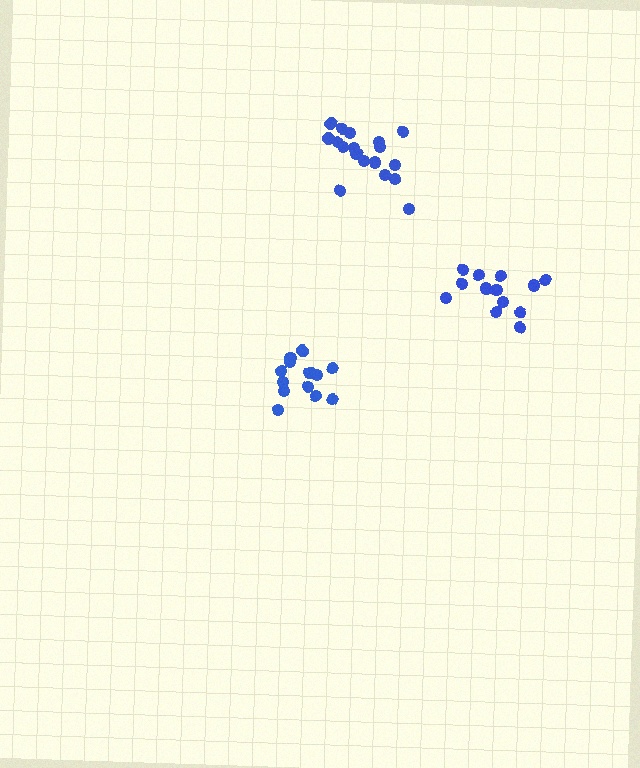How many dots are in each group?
Group 1: 14 dots, Group 2: 14 dots, Group 3: 18 dots (46 total).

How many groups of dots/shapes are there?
There are 3 groups.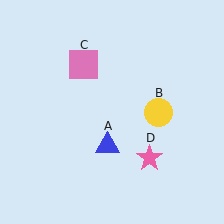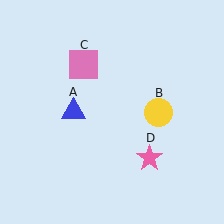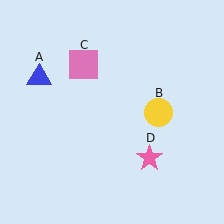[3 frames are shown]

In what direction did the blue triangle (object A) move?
The blue triangle (object A) moved up and to the left.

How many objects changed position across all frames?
1 object changed position: blue triangle (object A).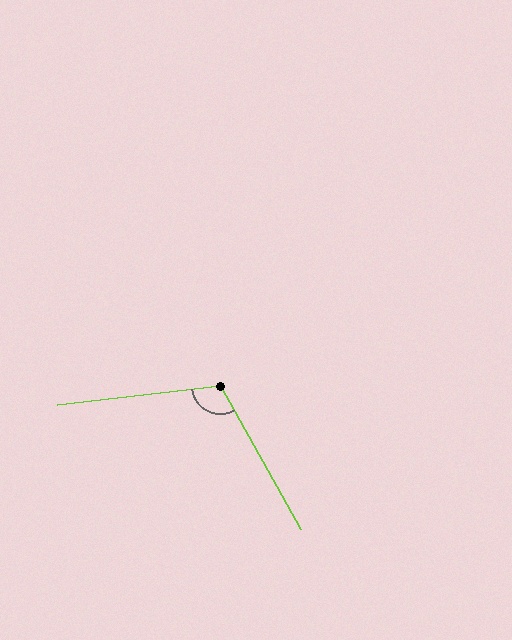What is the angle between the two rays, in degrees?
Approximately 112 degrees.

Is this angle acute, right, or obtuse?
It is obtuse.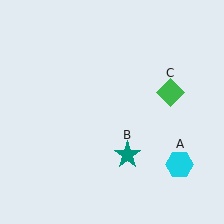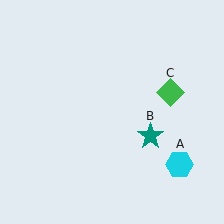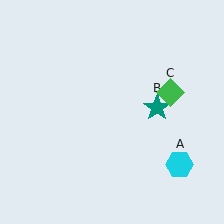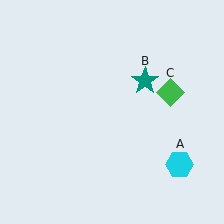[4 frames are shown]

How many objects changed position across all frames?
1 object changed position: teal star (object B).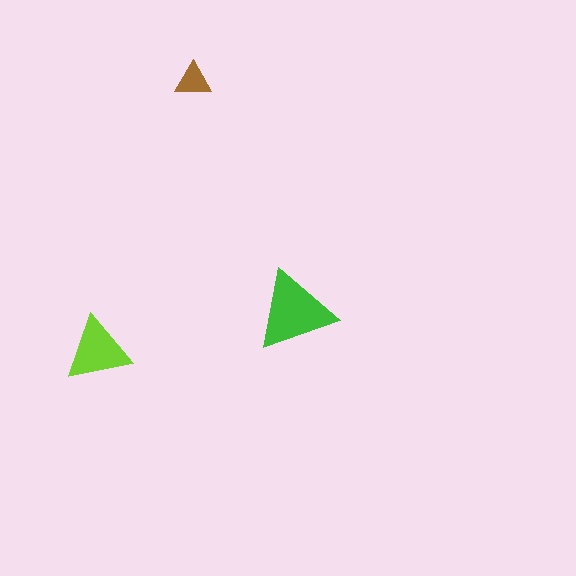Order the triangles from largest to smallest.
the green one, the lime one, the brown one.